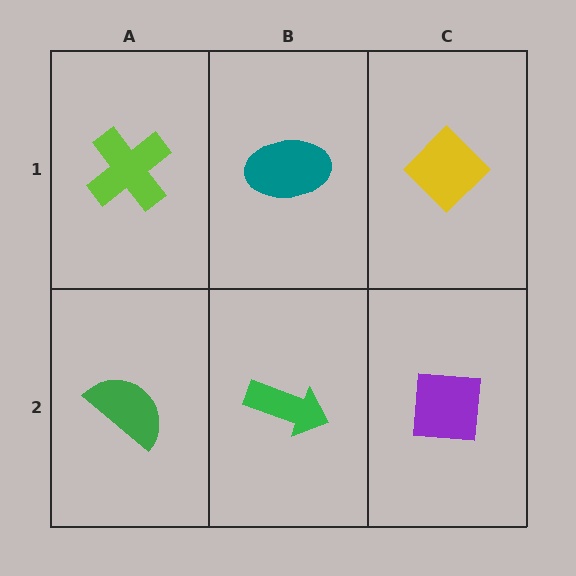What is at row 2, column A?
A green semicircle.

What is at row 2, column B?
A green arrow.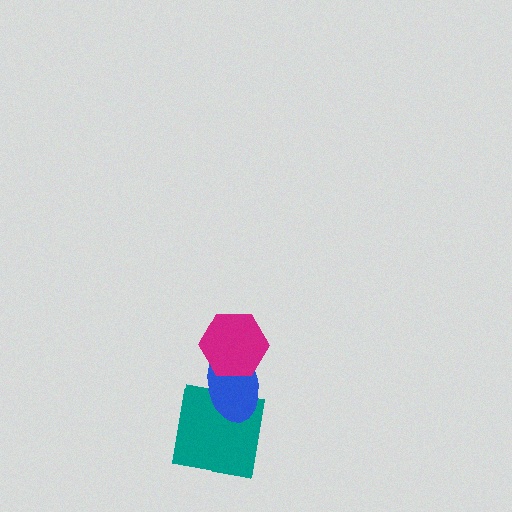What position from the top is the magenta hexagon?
The magenta hexagon is 1st from the top.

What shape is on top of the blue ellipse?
The magenta hexagon is on top of the blue ellipse.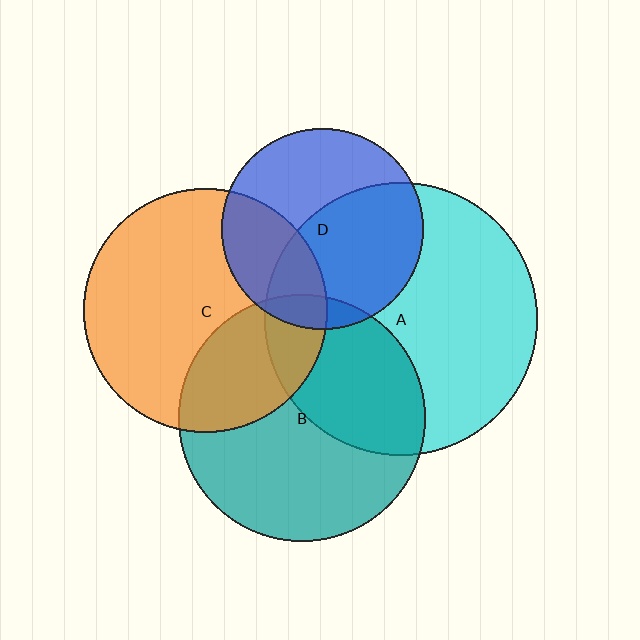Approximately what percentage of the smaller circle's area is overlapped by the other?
Approximately 30%.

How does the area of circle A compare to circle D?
Approximately 1.8 times.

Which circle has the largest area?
Circle A (cyan).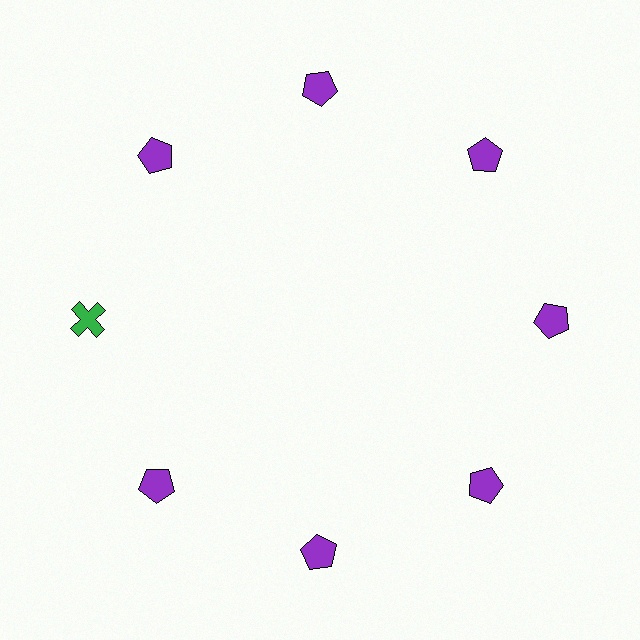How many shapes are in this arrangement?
There are 8 shapes arranged in a ring pattern.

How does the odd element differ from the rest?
It differs in both color (green instead of purple) and shape (cross instead of pentagon).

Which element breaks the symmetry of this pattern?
The green cross at roughly the 9 o'clock position breaks the symmetry. All other shapes are purple pentagons.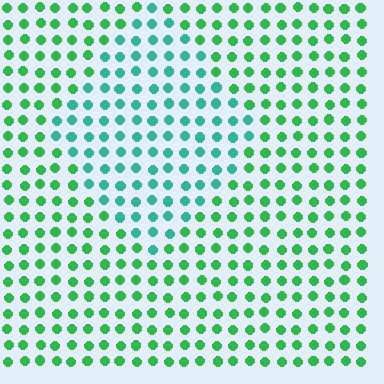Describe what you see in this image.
The image is filled with small green elements in a uniform arrangement. A diamond-shaped region is visible where the elements are tinted to a slightly different hue, forming a subtle color boundary.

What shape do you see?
I see a diamond.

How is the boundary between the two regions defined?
The boundary is defined purely by a slight shift in hue (about 31 degrees). Spacing, size, and orientation are identical on both sides.